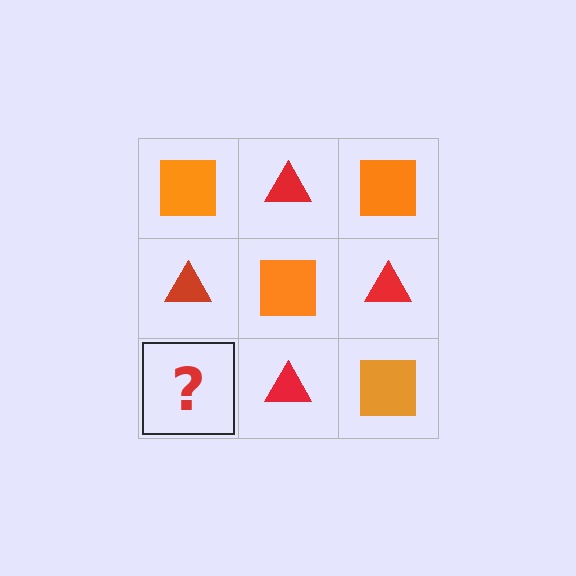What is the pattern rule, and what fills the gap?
The rule is that it alternates orange square and red triangle in a checkerboard pattern. The gap should be filled with an orange square.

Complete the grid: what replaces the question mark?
The question mark should be replaced with an orange square.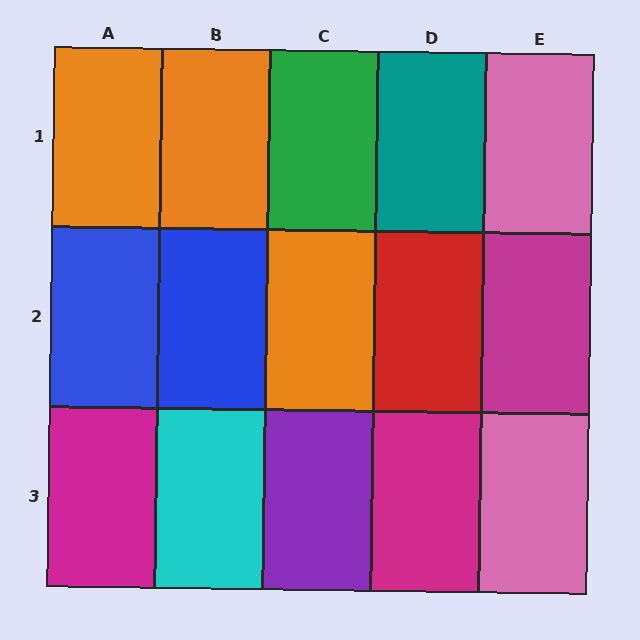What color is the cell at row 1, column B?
Orange.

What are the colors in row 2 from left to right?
Blue, blue, orange, red, magenta.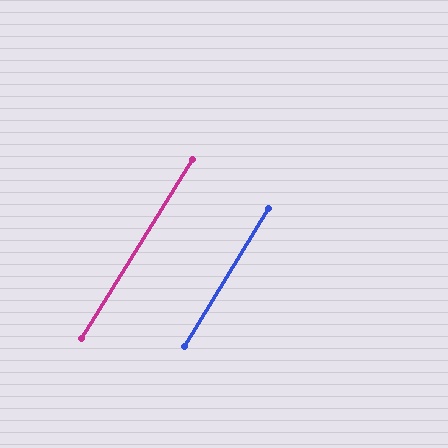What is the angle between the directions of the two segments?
Approximately 0 degrees.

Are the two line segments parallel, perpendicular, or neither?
Parallel — their directions differ by only 0.2°.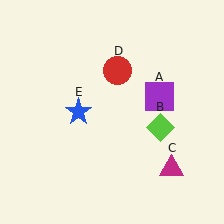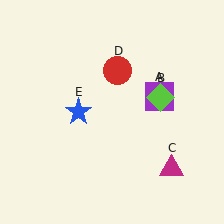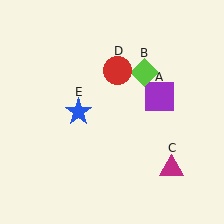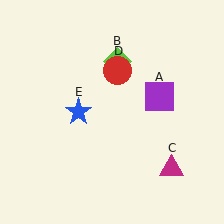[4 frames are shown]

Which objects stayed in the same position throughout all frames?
Purple square (object A) and magenta triangle (object C) and red circle (object D) and blue star (object E) remained stationary.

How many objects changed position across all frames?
1 object changed position: lime diamond (object B).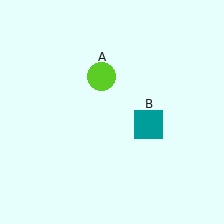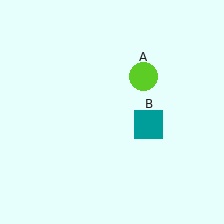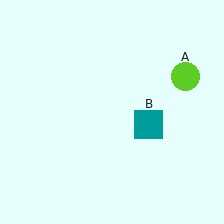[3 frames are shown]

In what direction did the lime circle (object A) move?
The lime circle (object A) moved right.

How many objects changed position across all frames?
1 object changed position: lime circle (object A).